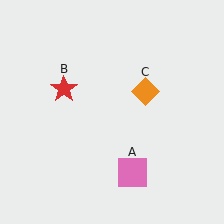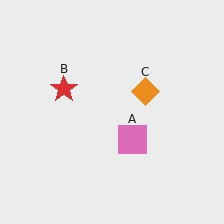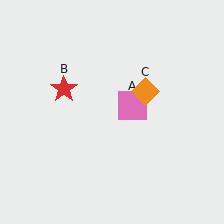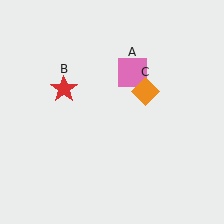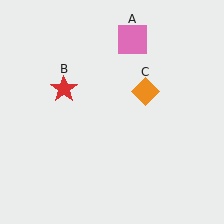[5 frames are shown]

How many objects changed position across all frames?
1 object changed position: pink square (object A).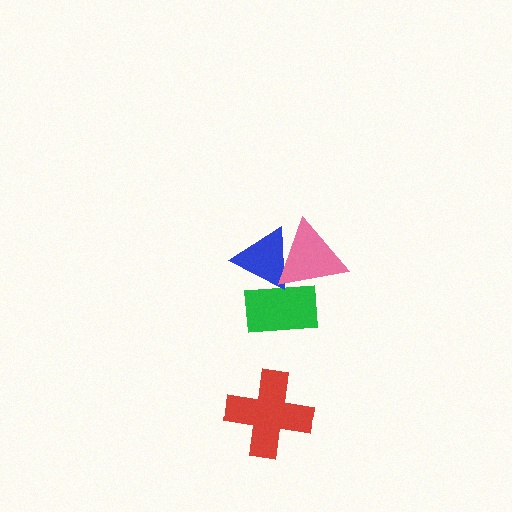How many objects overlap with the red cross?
0 objects overlap with the red cross.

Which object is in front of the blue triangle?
The pink triangle is in front of the blue triangle.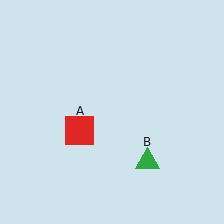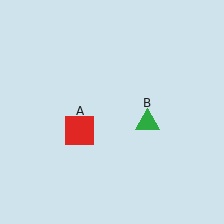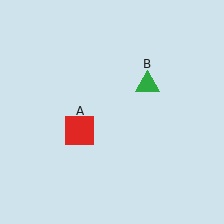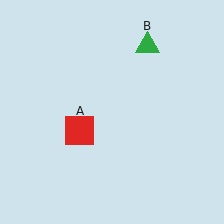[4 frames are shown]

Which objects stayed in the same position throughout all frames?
Red square (object A) remained stationary.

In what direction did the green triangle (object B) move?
The green triangle (object B) moved up.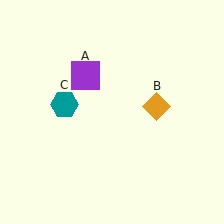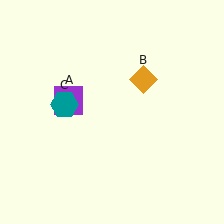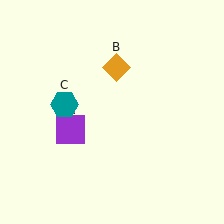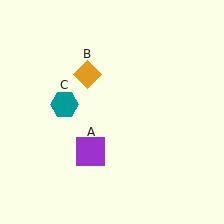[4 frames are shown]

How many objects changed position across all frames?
2 objects changed position: purple square (object A), orange diamond (object B).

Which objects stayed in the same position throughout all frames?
Teal hexagon (object C) remained stationary.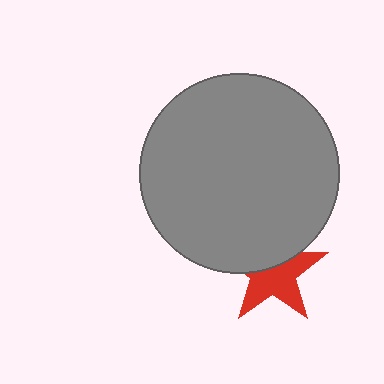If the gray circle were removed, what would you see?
You would see the complete red star.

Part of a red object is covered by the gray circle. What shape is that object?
It is a star.